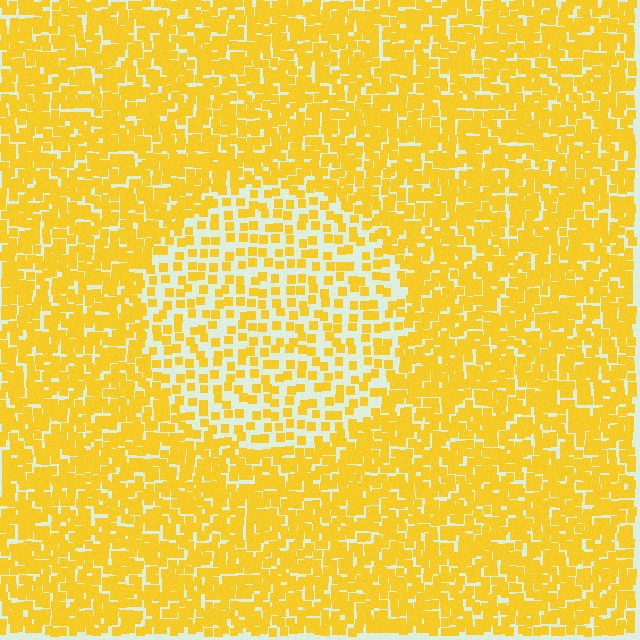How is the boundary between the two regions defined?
The boundary is defined by a change in element density (approximately 2.1x ratio). All elements are the same color, size, and shape.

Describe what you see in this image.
The image contains small yellow elements arranged at two different densities. A circle-shaped region is visible where the elements are less densely packed than the surrounding area.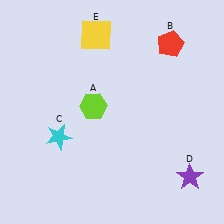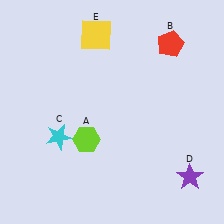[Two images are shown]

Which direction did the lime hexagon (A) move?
The lime hexagon (A) moved down.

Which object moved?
The lime hexagon (A) moved down.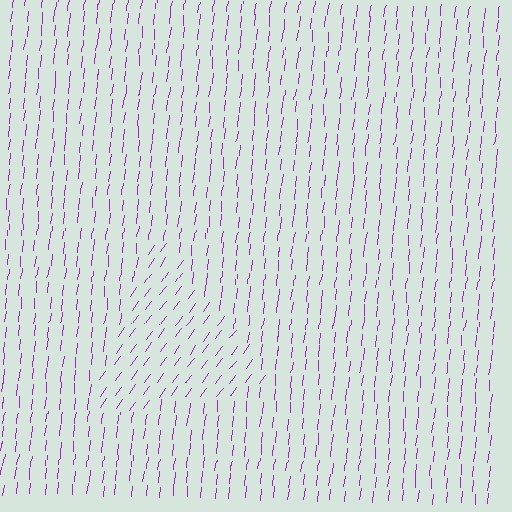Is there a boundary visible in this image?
Yes, there is a texture boundary formed by a change in line orientation.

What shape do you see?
I see a triangle.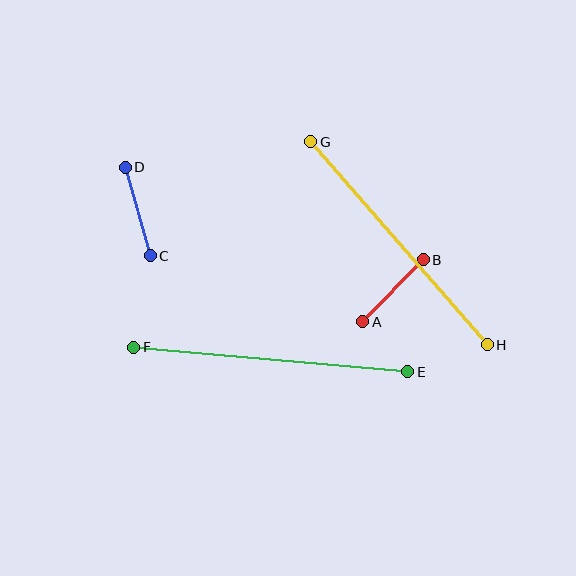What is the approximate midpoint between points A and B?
The midpoint is at approximately (393, 291) pixels.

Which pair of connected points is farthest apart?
Points E and F are farthest apart.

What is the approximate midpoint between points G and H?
The midpoint is at approximately (399, 243) pixels.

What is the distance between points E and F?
The distance is approximately 275 pixels.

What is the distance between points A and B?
The distance is approximately 87 pixels.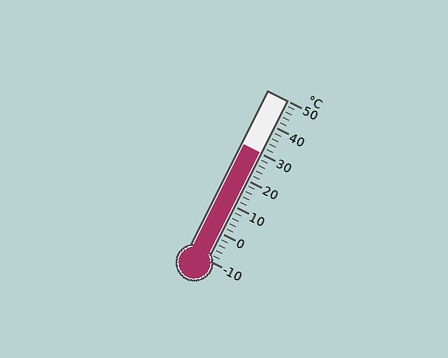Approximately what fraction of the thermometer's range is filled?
The thermometer is filled to approximately 65% of its range.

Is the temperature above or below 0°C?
The temperature is above 0°C.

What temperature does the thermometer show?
The thermometer shows approximately 30°C.